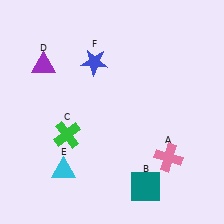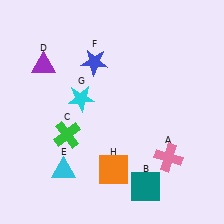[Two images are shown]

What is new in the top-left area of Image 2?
A cyan star (G) was added in the top-left area of Image 2.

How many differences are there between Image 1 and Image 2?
There are 2 differences between the two images.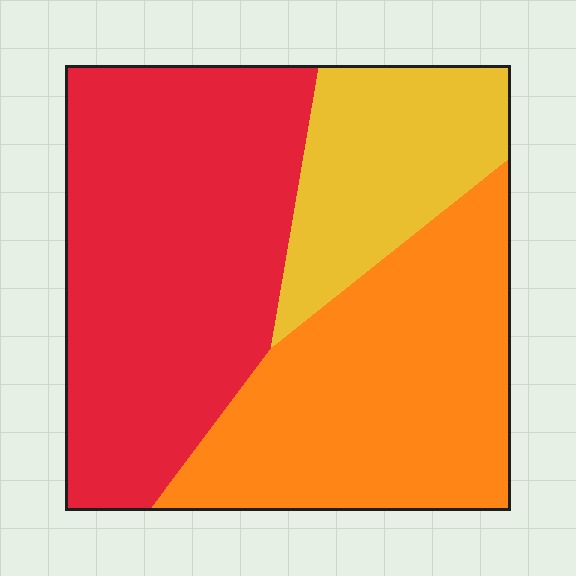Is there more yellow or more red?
Red.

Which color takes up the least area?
Yellow, at roughly 20%.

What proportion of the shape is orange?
Orange covers roughly 35% of the shape.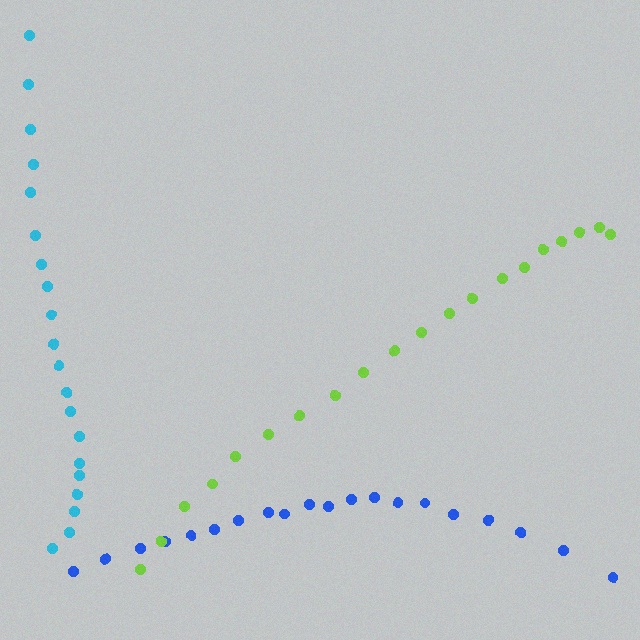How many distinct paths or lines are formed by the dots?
There are 3 distinct paths.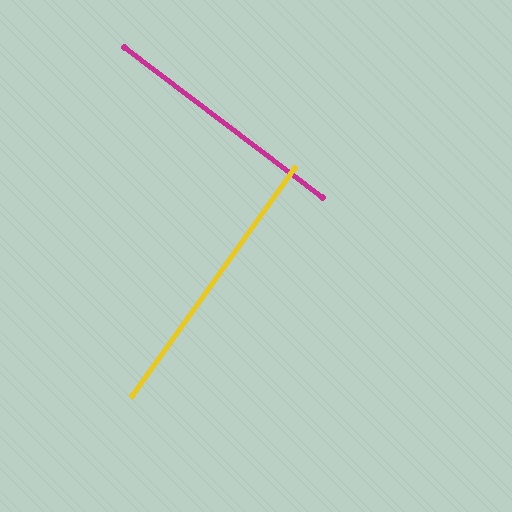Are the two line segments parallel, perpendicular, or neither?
Perpendicular — they meet at approximately 88°.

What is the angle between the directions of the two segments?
Approximately 88 degrees.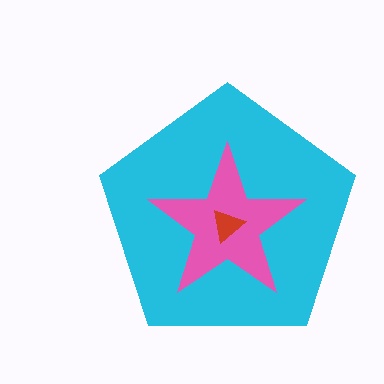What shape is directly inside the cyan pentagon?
The pink star.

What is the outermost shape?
The cyan pentagon.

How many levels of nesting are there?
3.